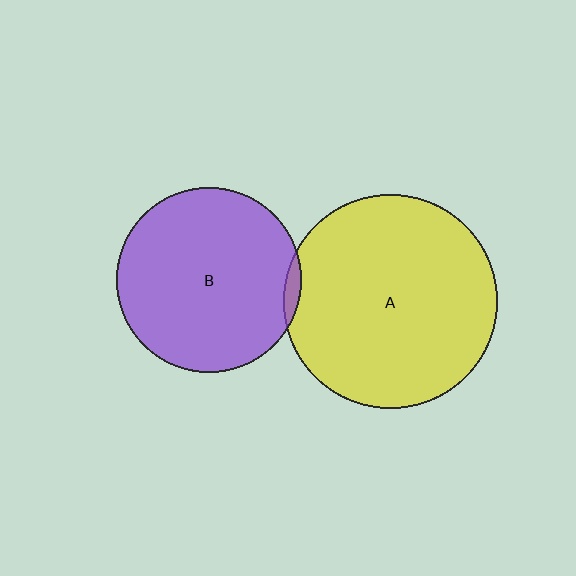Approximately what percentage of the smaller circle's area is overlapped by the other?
Approximately 5%.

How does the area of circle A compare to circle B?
Approximately 1.3 times.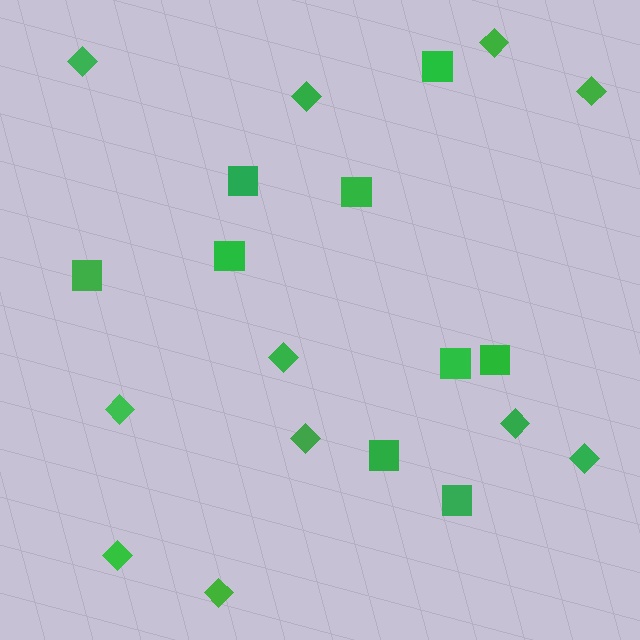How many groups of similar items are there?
There are 2 groups: one group of diamonds (11) and one group of squares (9).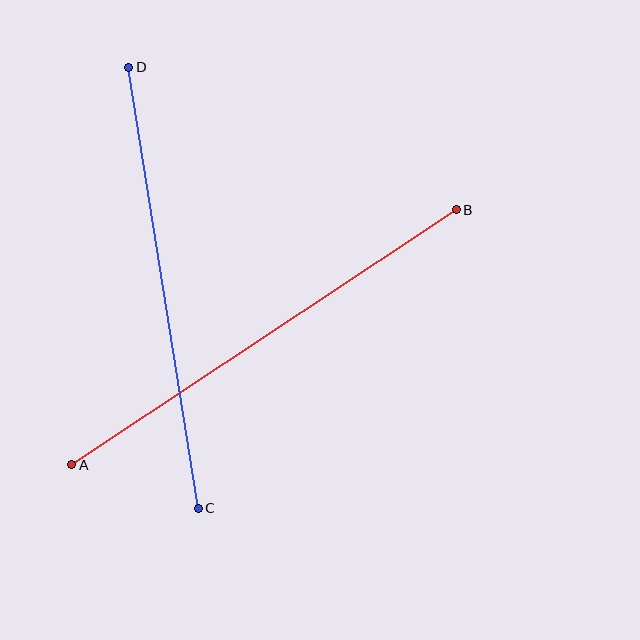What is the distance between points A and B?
The distance is approximately 462 pixels.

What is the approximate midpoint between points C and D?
The midpoint is at approximately (164, 288) pixels.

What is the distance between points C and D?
The distance is approximately 446 pixels.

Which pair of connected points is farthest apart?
Points A and B are farthest apart.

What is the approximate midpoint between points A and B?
The midpoint is at approximately (264, 337) pixels.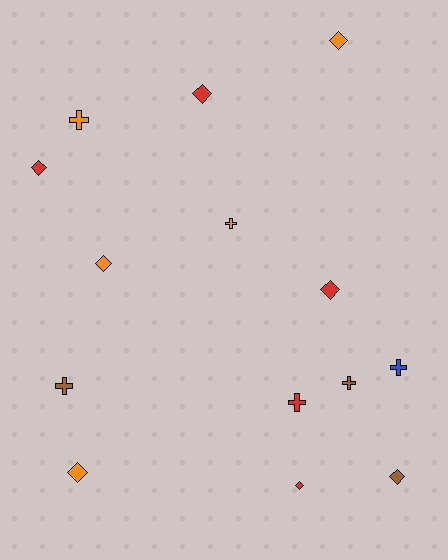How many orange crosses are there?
There are 2 orange crosses.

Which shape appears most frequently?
Diamond, with 8 objects.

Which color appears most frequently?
Orange, with 5 objects.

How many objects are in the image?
There are 14 objects.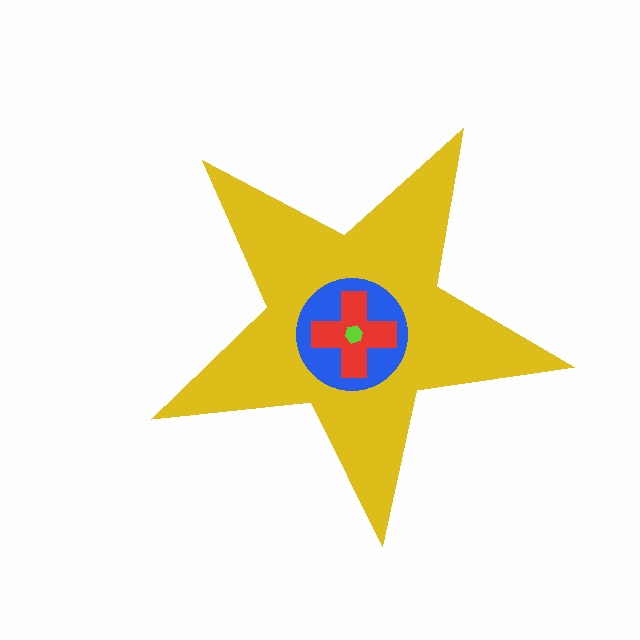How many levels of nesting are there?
4.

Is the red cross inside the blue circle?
Yes.